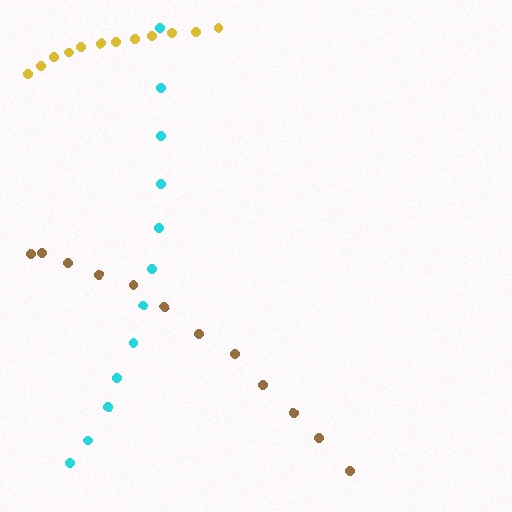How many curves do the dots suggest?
There are 3 distinct paths.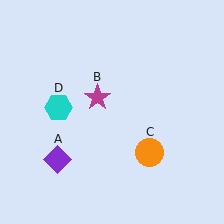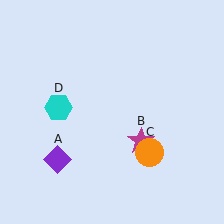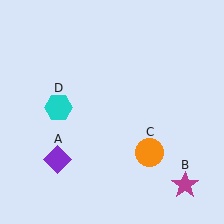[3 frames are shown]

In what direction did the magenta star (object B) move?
The magenta star (object B) moved down and to the right.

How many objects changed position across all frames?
1 object changed position: magenta star (object B).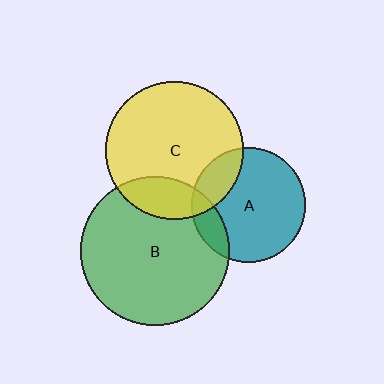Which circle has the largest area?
Circle B (green).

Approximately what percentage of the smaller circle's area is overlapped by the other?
Approximately 20%.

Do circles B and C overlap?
Yes.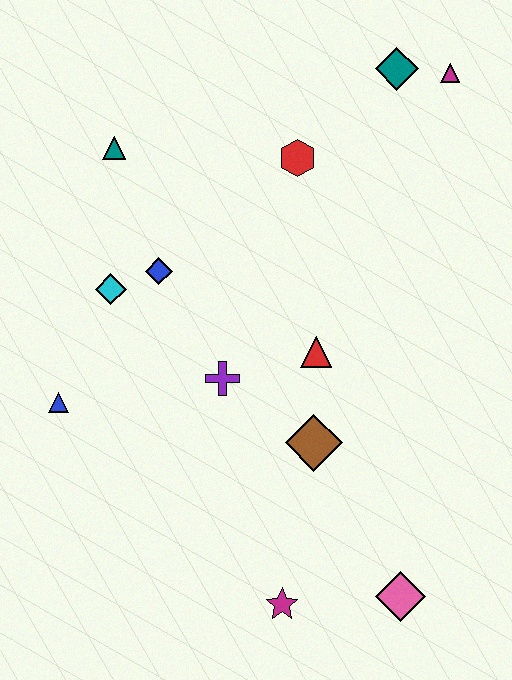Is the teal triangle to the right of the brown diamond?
No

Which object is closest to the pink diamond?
The magenta star is closest to the pink diamond.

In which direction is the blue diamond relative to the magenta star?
The blue diamond is above the magenta star.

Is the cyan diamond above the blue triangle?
Yes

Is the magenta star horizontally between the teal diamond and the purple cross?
Yes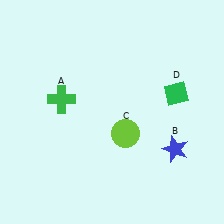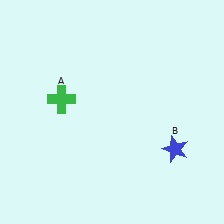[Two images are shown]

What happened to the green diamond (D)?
The green diamond (D) was removed in Image 2. It was in the top-right area of Image 1.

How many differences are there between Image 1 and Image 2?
There are 2 differences between the two images.